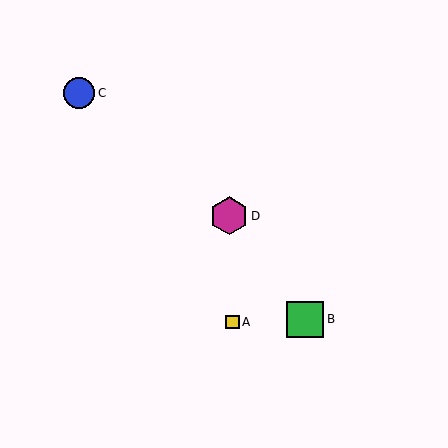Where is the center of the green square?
The center of the green square is at (305, 319).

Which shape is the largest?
The magenta hexagon (labeled D) is the largest.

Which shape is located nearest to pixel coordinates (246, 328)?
The yellow square (labeled A) at (232, 322) is nearest to that location.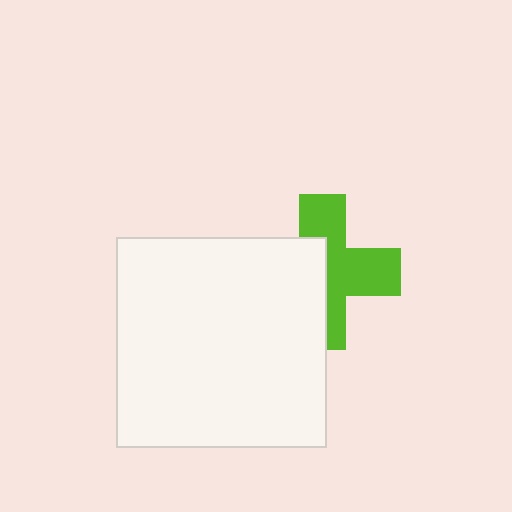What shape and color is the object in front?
The object in front is a white square.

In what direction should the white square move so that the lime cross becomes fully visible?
The white square should move left. That is the shortest direction to clear the overlap and leave the lime cross fully visible.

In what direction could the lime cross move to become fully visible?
The lime cross could move right. That would shift it out from behind the white square entirely.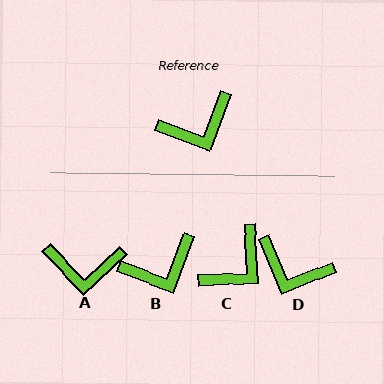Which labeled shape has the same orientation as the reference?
B.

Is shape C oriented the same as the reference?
No, it is off by about 24 degrees.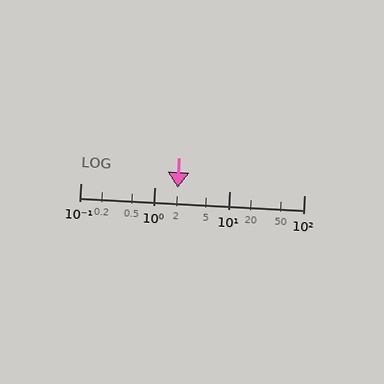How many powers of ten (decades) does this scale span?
The scale spans 3 decades, from 0.1 to 100.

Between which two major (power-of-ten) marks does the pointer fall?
The pointer is between 1 and 10.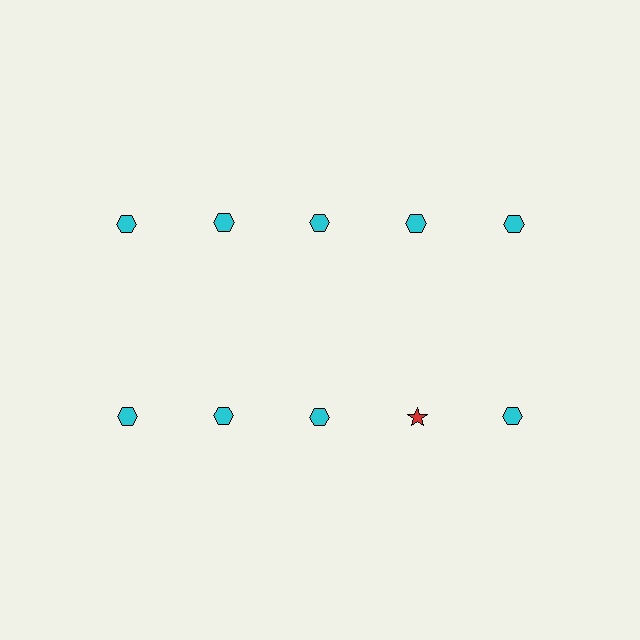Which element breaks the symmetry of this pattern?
The red star in the second row, second from right column breaks the symmetry. All other shapes are cyan hexagons.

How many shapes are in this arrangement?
There are 10 shapes arranged in a grid pattern.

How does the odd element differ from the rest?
It differs in both color (red instead of cyan) and shape (star instead of hexagon).